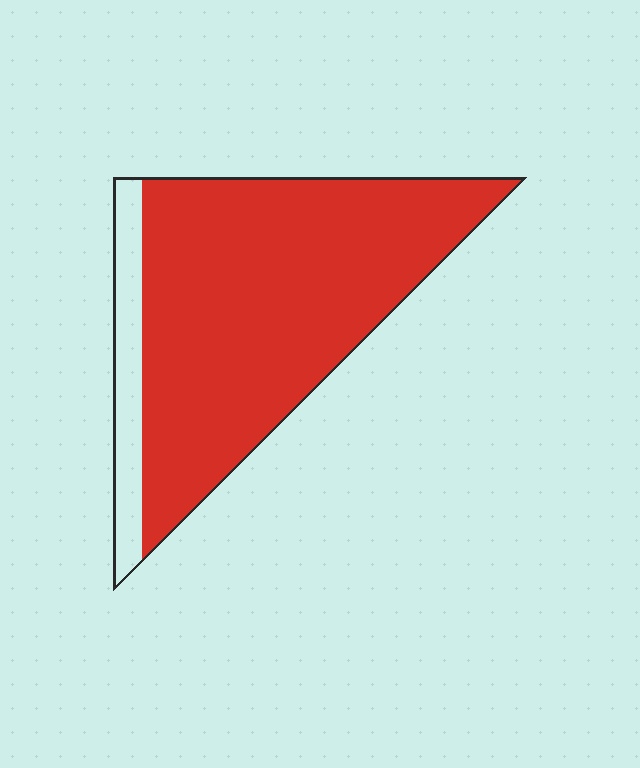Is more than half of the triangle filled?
Yes.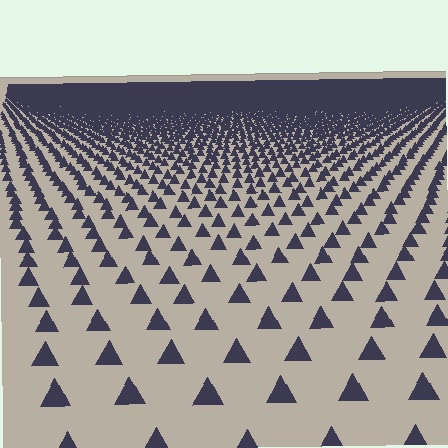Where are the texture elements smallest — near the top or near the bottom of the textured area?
Near the top.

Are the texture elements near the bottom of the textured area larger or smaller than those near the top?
Larger. Near the bottom, elements are closer to the viewer and appear at a bigger on-screen size.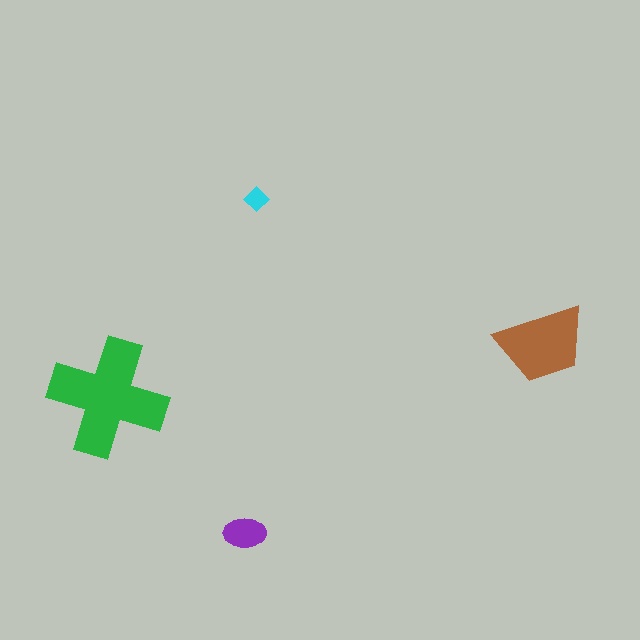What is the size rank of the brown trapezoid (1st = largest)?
2nd.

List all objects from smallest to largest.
The cyan diamond, the purple ellipse, the brown trapezoid, the green cross.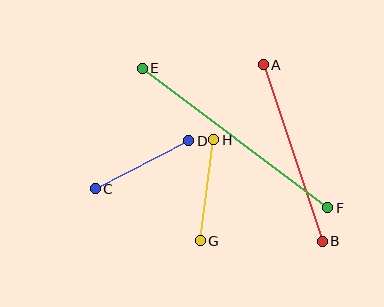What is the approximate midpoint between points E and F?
The midpoint is at approximately (235, 138) pixels.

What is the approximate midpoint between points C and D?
The midpoint is at approximately (142, 165) pixels.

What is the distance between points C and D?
The distance is approximately 105 pixels.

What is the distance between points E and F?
The distance is approximately 233 pixels.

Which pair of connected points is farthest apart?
Points E and F are farthest apart.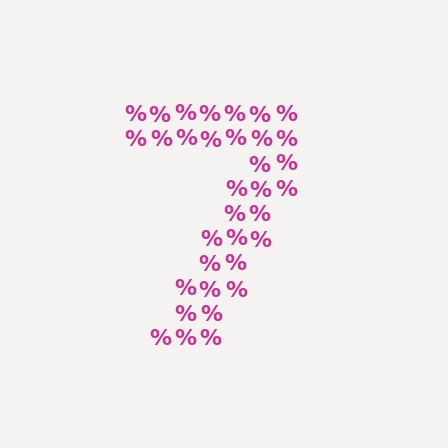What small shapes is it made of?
It is made of small percent signs.